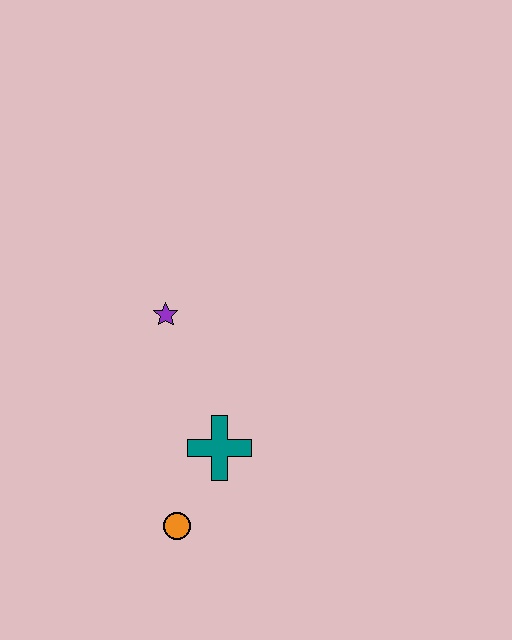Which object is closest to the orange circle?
The teal cross is closest to the orange circle.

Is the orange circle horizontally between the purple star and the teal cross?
Yes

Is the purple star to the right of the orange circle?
No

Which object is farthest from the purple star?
The orange circle is farthest from the purple star.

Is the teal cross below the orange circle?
No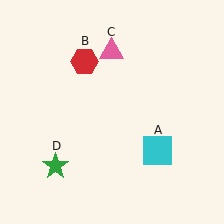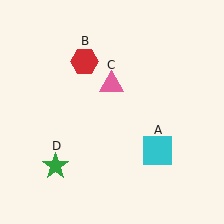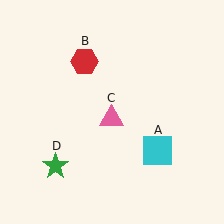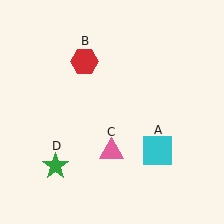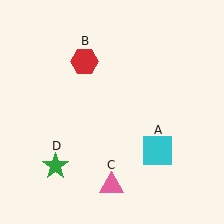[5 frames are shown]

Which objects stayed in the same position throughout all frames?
Cyan square (object A) and red hexagon (object B) and green star (object D) remained stationary.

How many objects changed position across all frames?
1 object changed position: pink triangle (object C).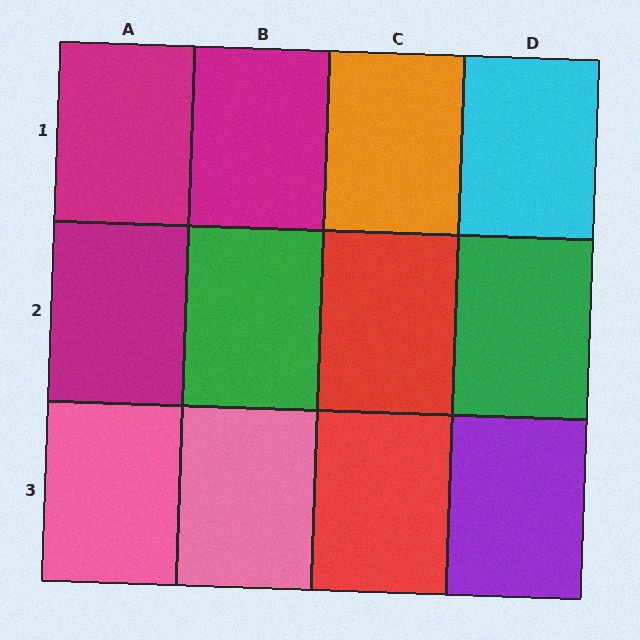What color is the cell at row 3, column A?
Pink.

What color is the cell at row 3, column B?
Pink.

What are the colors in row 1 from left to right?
Magenta, magenta, orange, cyan.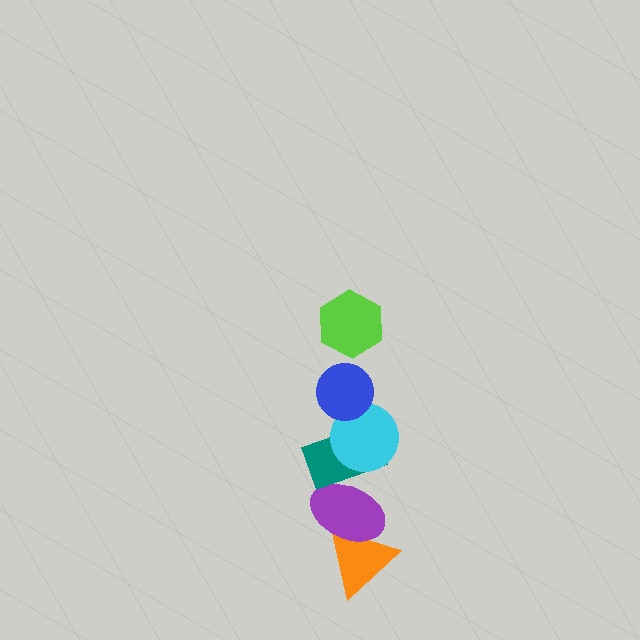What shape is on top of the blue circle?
The lime hexagon is on top of the blue circle.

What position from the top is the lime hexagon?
The lime hexagon is 1st from the top.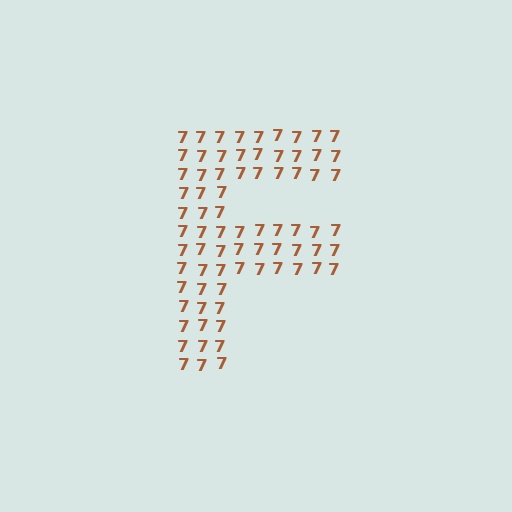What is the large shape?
The large shape is the letter F.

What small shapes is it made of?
It is made of small digit 7's.